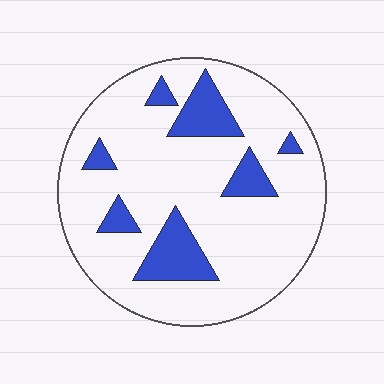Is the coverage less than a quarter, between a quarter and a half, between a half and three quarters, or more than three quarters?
Less than a quarter.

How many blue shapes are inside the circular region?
7.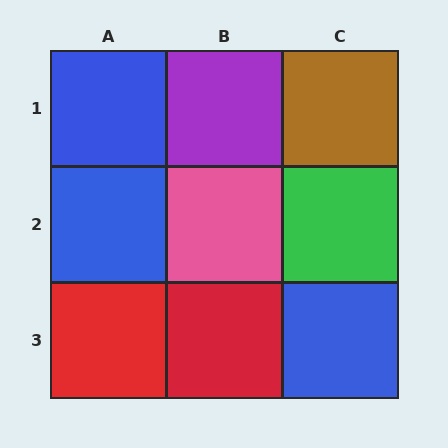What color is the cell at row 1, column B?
Purple.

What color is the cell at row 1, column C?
Brown.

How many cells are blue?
3 cells are blue.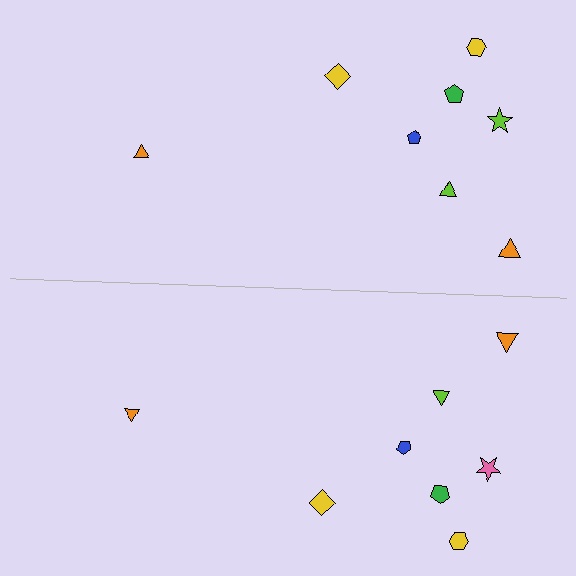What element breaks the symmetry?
The pink star on the bottom side breaks the symmetry — its mirror counterpart is lime.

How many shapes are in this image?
There are 16 shapes in this image.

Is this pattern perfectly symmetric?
No, the pattern is not perfectly symmetric. The pink star on the bottom side breaks the symmetry — its mirror counterpart is lime.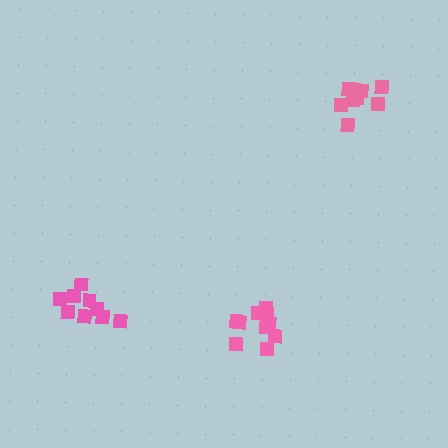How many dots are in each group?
Group 1: 9 dots, Group 2: 11 dots, Group 3: 9 dots (29 total).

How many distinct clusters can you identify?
There are 3 distinct clusters.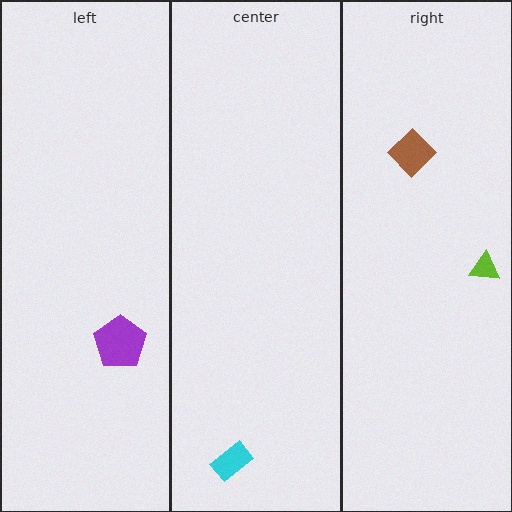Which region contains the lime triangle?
The right region.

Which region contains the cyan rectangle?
The center region.